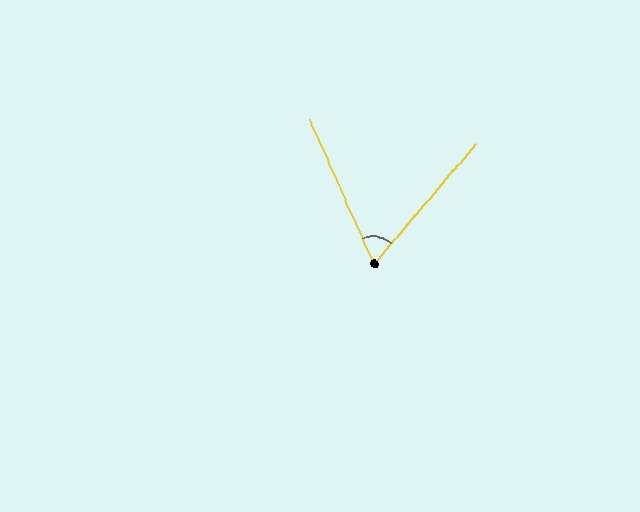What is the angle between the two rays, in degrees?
Approximately 64 degrees.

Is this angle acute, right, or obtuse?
It is acute.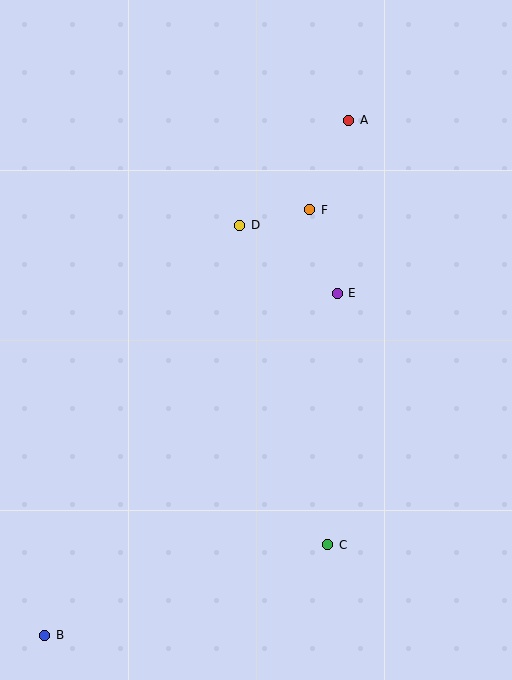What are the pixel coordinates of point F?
Point F is at (310, 210).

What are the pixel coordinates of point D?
Point D is at (240, 225).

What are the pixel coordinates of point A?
Point A is at (349, 120).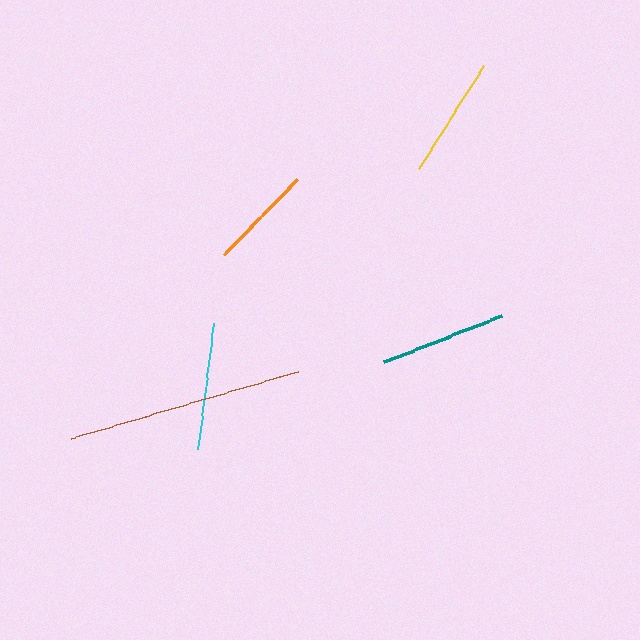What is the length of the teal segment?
The teal segment is approximately 127 pixels long.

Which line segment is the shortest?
The orange line is the shortest at approximately 106 pixels.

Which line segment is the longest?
The brown line is the longest at approximately 237 pixels.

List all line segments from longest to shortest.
From longest to shortest: brown, cyan, teal, yellow, orange.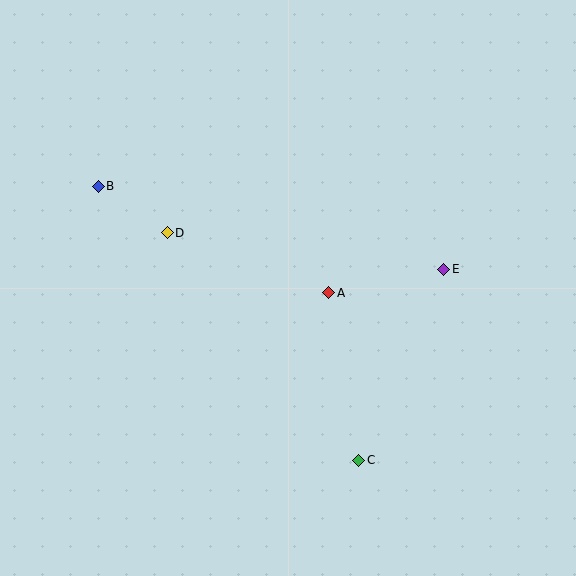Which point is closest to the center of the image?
Point A at (329, 293) is closest to the center.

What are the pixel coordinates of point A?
Point A is at (329, 293).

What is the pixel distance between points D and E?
The distance between D and E is 279 pixels.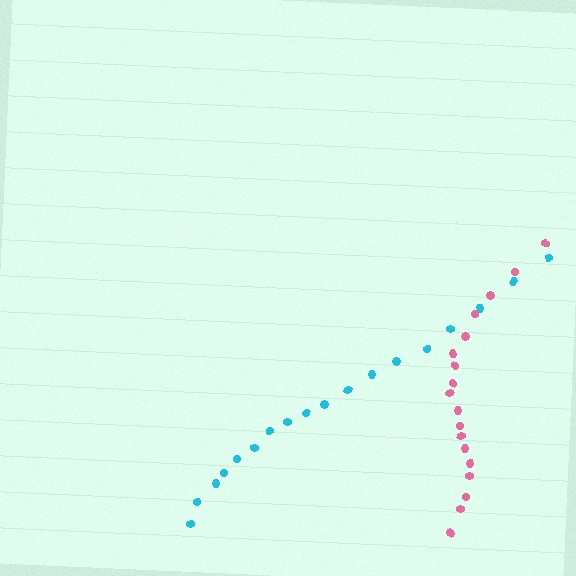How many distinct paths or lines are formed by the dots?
There are 2 distinct paths.